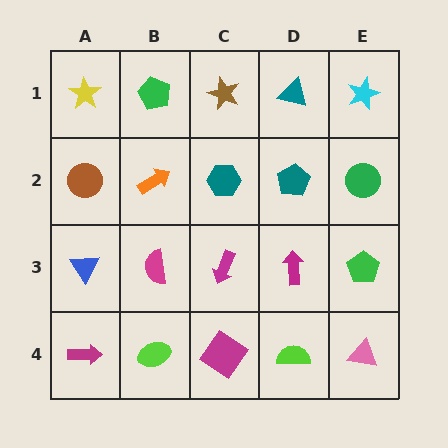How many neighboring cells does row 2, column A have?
3.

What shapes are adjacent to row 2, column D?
A teal triangle (row 1, column D), a magenta arrow (row 3, column D), a teal hexagon (row 2, column C), a green circle (row 2, column E).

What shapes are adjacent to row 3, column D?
A teal pentagon (row 2, column D), a lime semicircle (row 4, column D), a magenta arrow (row 3, column C), a green pentagon (row 3, column E).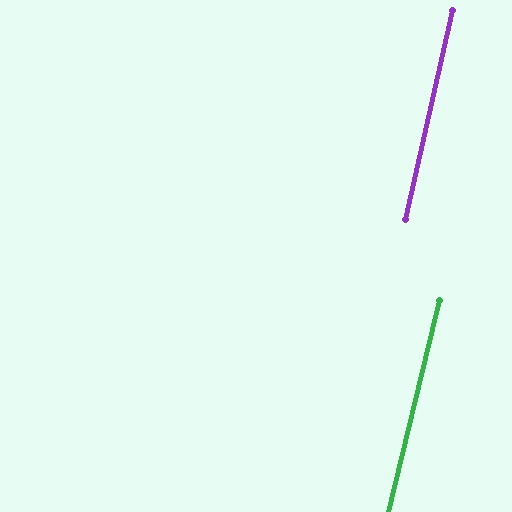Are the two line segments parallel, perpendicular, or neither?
Parallel — their directions differ by only 0.7°.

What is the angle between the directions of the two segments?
Approximately 1 degree.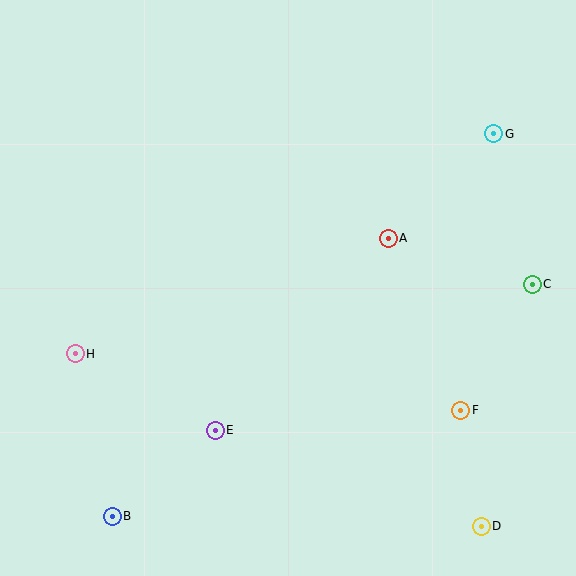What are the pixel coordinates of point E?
Point E is at (215, 430).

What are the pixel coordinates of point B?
Point B is at (112, 516).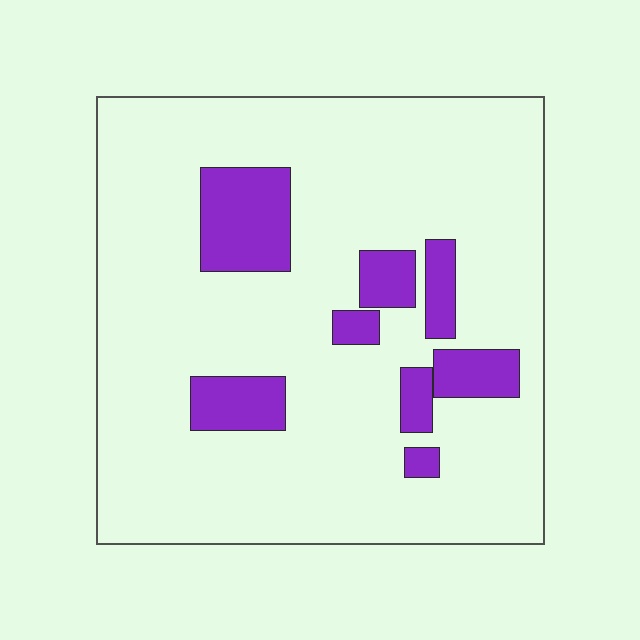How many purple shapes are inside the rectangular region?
8.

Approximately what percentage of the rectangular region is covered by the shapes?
Approximately 15%.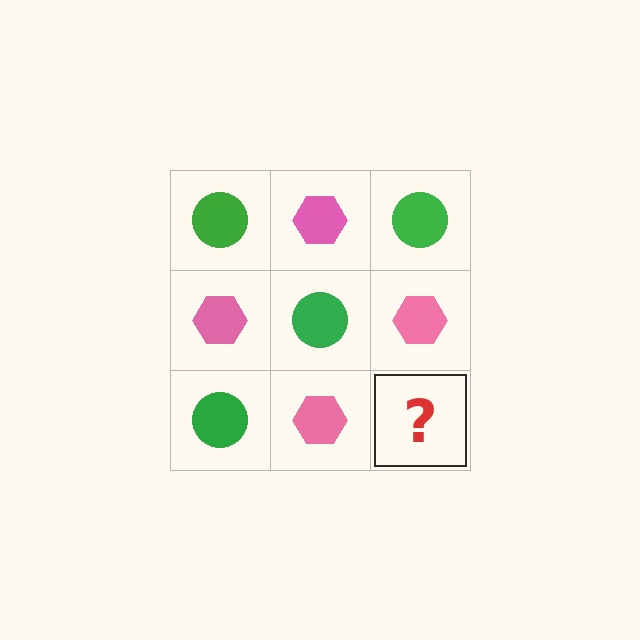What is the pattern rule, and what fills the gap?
The rule is that it alternates green circle and pink hexagon in a checkerboard pattern. The gap should be filled with a green circle.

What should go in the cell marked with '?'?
The missing cell should contain a green circle.